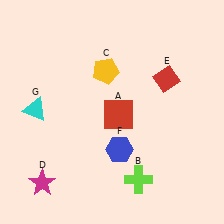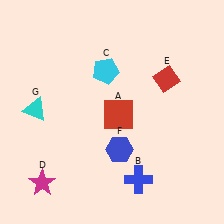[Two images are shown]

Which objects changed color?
B changed from lime to blue. C changed from yellow to cyan.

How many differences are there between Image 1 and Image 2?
There are 2 differences between the two images.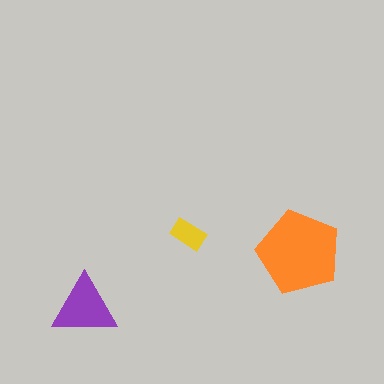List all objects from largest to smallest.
The orange pentagon, the purple triangle, the yellow rectangle.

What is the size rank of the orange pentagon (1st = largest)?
1st.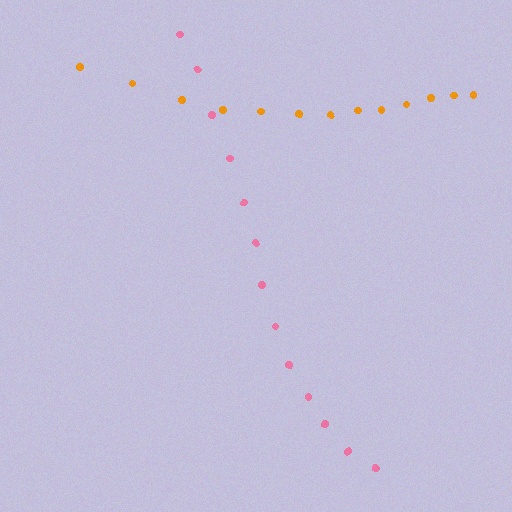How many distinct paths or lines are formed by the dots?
There are 2 distinct paths.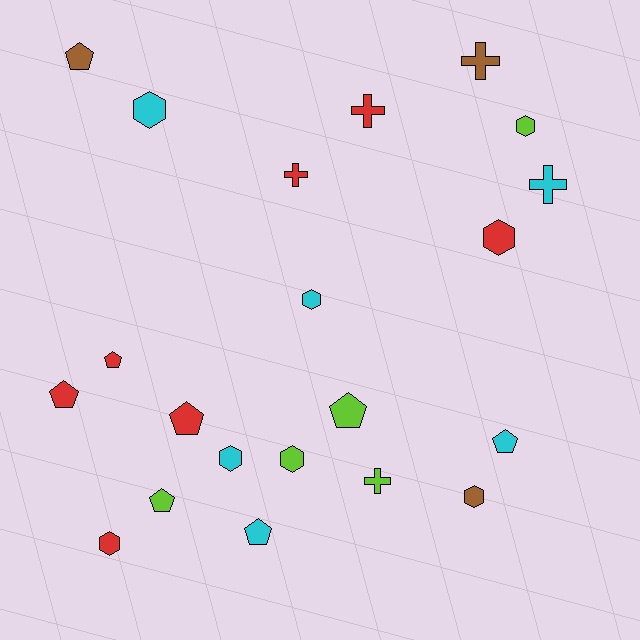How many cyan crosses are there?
There is 1 cyan cross.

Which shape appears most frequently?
Hexagon, with 8 objects.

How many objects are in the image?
There are 21 objects.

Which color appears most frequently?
Red, with 7 objects.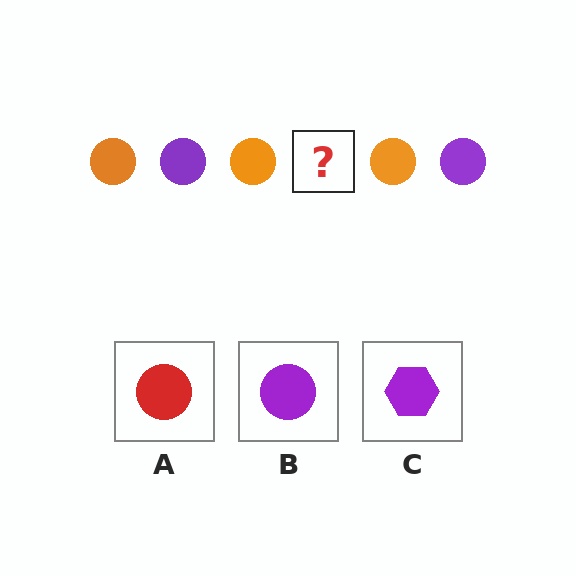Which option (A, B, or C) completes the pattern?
B.